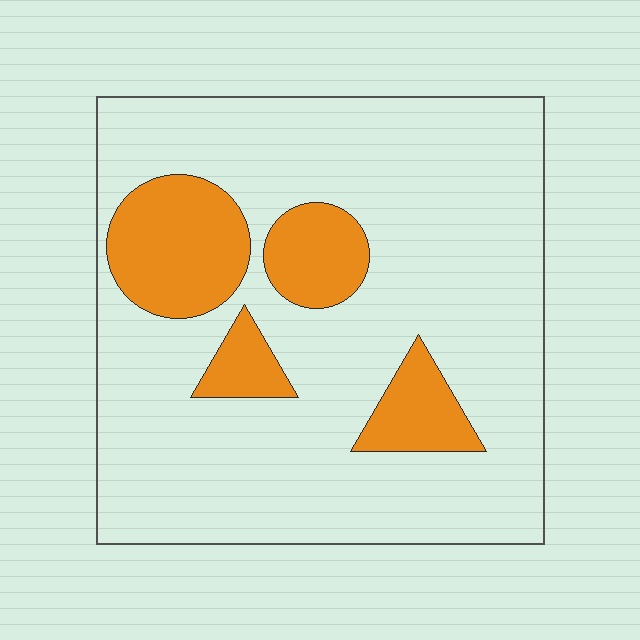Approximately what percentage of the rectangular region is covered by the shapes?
Approximately 20%.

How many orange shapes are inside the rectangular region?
4.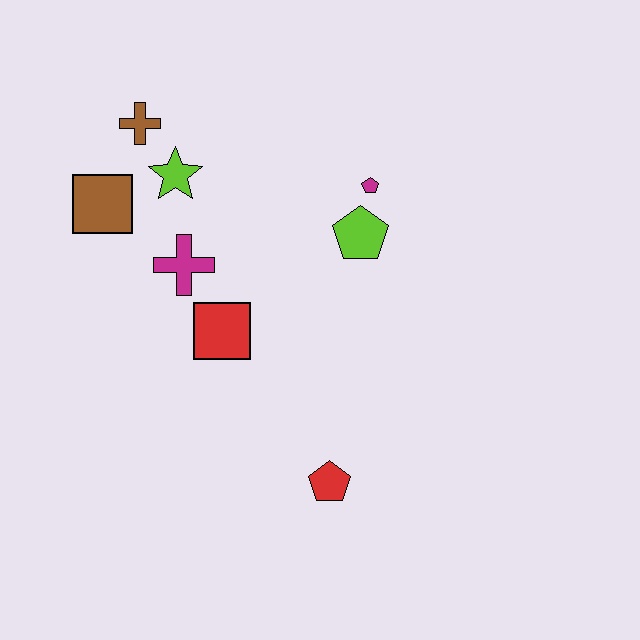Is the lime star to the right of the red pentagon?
No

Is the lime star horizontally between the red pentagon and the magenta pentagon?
No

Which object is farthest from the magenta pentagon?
The red pentagon is farthest from the magenta pentagon.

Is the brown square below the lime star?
Yes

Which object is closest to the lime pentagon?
The magenta pentagon is closest to the lime pentagon.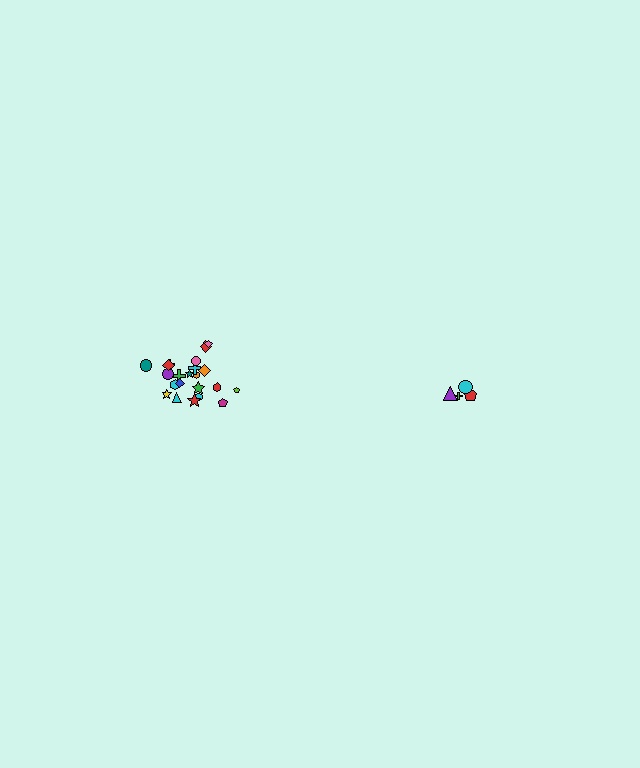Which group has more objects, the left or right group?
The left group.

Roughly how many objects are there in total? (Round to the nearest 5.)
Roughly 25 objects in total.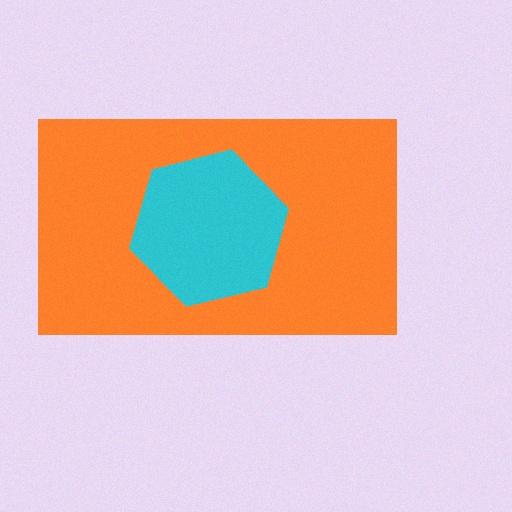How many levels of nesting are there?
2.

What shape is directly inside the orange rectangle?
The cyan hexagon.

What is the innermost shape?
The cyan hexagon.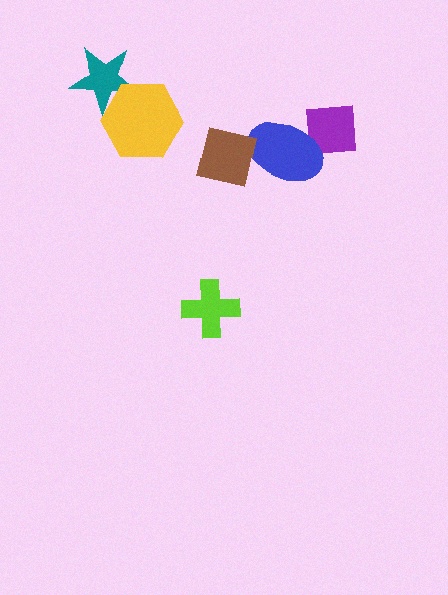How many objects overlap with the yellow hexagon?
1 object overlaps with the yellow hexagon.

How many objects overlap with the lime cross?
0 objects overlap with the lime cross.